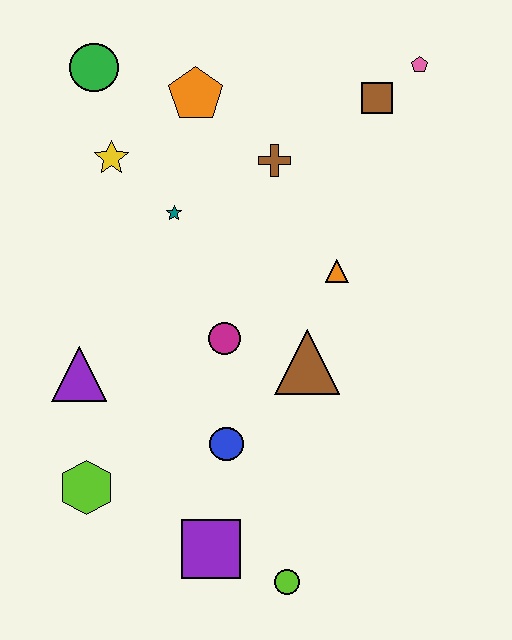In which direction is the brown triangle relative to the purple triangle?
The brown triangle is to the right of the purple triangle.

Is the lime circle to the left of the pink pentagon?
Yes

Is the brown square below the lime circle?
No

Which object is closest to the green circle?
The yellow star is closest to the green circle.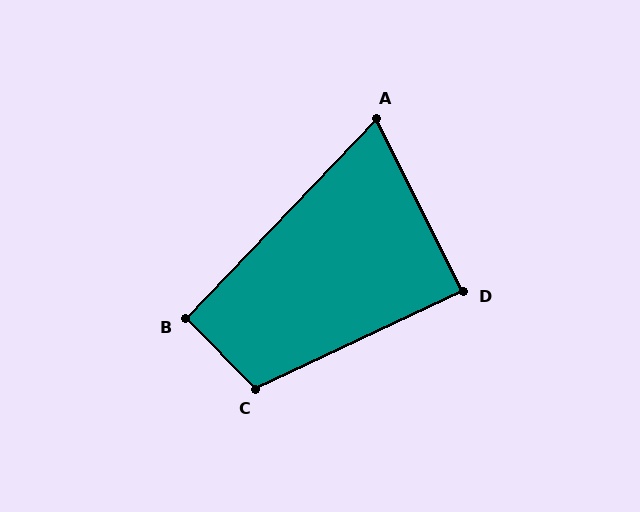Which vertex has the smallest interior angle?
A, at approximately 71 degrees.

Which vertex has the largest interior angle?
C, at approximately 109 degrees.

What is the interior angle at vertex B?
Approximately 92 degrees (approximately right).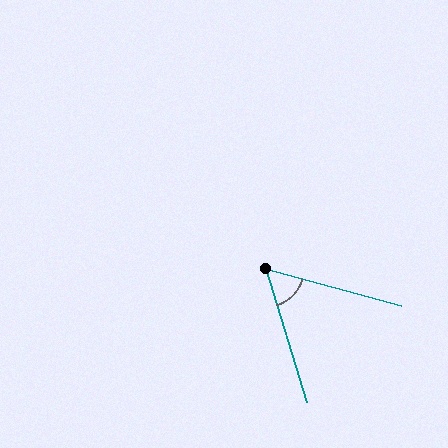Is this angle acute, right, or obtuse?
It is acute.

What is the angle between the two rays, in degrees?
Approximately 58 degrees.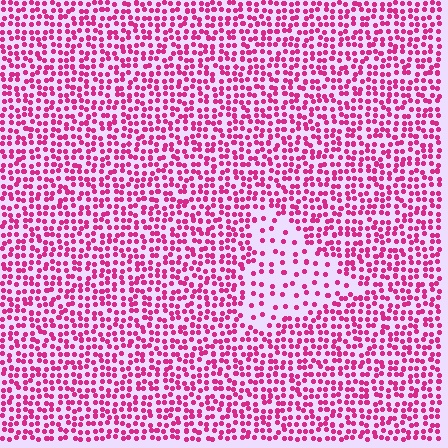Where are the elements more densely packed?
The elements are more densely packed outside the triangle boundary.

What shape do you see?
I see a triangle.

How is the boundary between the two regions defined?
The boundary is defined by a change in element density (approximately 2.3x ratio). All elements are the same color, size, and shape.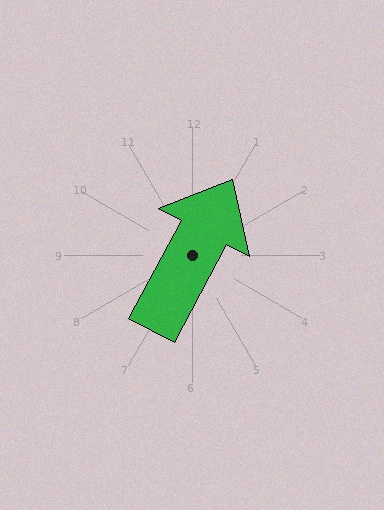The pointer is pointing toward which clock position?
Roughly 1 o'clock.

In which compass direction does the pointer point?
Northeast.